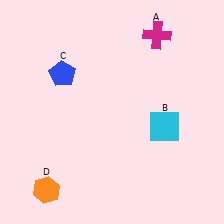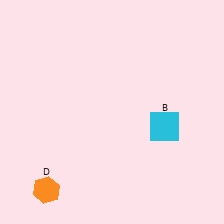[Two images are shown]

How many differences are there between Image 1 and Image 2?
There are 2 differences between the two images.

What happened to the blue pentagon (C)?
The blue pentagon (C) was removed in Image 2. It was in the top-left area of Image 1.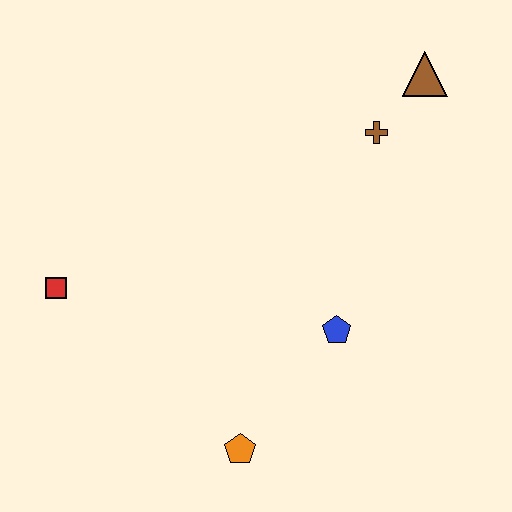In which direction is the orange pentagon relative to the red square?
The orange pentagon is to the right of the red square.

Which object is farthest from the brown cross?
The red square is farthest from the brown cross.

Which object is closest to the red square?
The orange pentagon is closest to the red square.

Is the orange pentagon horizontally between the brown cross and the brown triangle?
No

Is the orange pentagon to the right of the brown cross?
No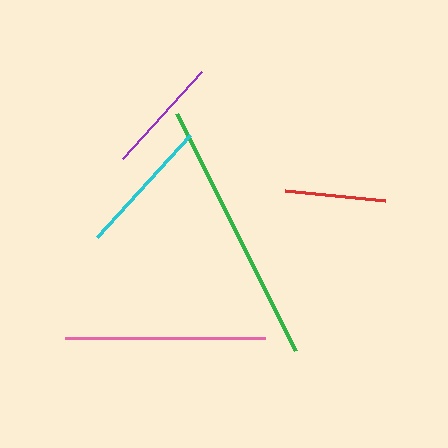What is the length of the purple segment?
The purple segment is approximately 118 pixels long.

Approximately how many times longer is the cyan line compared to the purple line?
The cyan line is approximately 1.2 times the length of the purple line.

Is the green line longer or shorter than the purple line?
The green line is longer than the purple line.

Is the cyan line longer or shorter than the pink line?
The pink line is longer than the cyan line.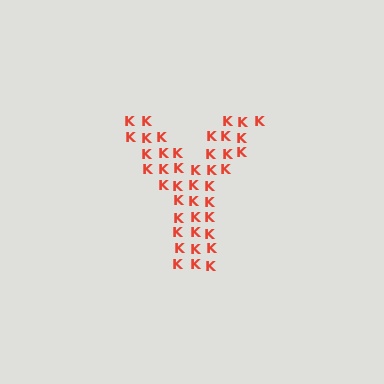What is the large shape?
The large shape is the letter Y.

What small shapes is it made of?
It is made of small letter K's.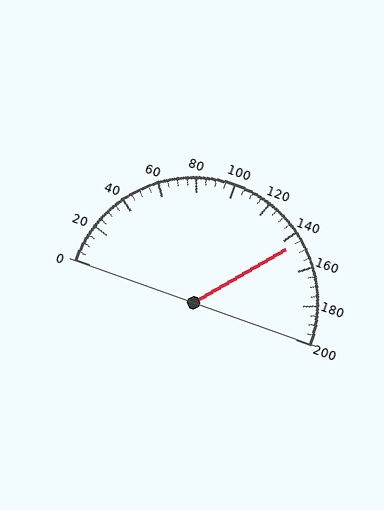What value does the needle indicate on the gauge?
The needle indicates approximately 145.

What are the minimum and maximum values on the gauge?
The gauge ranges from 0 to 200.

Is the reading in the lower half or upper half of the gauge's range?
The reading is in the upper half of the range (0 to 200).